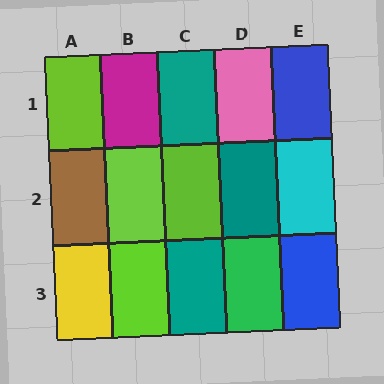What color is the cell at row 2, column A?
Brown.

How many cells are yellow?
1 cell is yellow.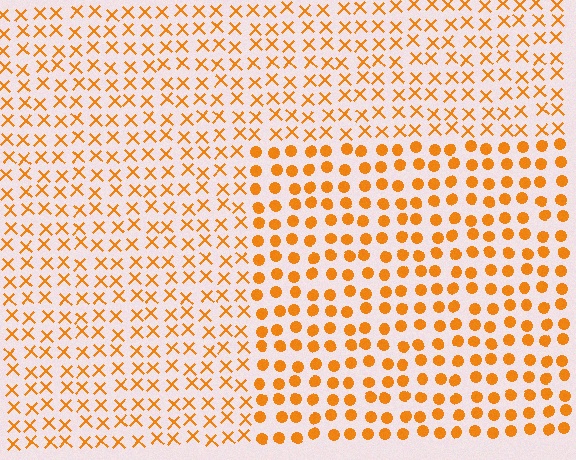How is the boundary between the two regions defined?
The boundary is defined by a change in element shape: circles inside vs. X marks outside. All elements share the same color and spacing.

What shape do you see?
I see a rectangle.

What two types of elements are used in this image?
The image uses circles inside the rectangle region and X marks outside it.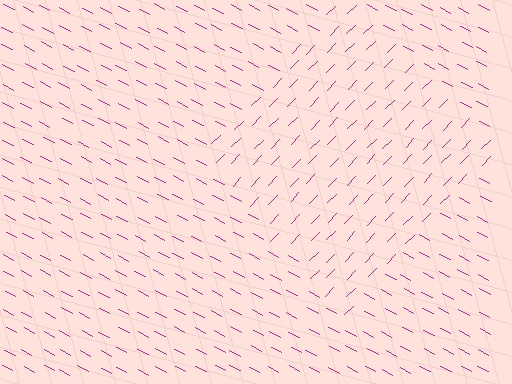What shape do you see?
I see a diamond.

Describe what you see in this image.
The image is filled with small magenta line segments. A diamond region in the image has lines oriented differently from the surrounding lines, creating a visible texture boundary.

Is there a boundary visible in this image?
Yes, there is a texture boundary formed by a change in line orientation.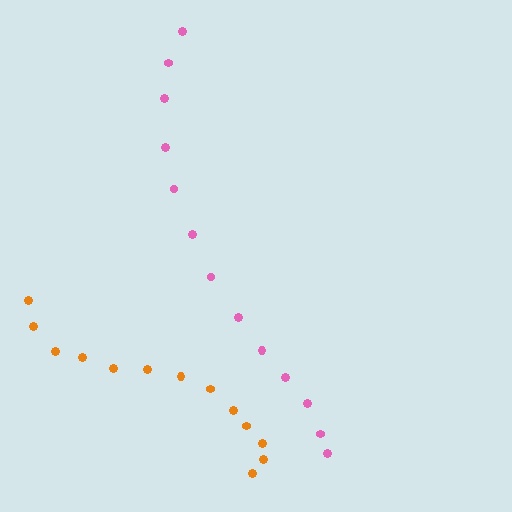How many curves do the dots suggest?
There are 2 distinct paths.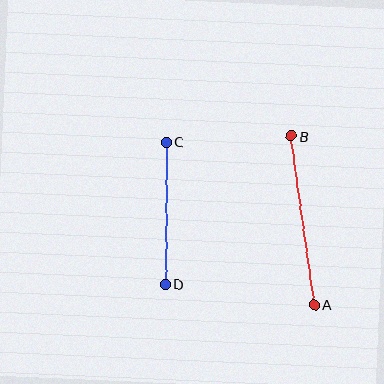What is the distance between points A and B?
The distance is approximately 170 pixels.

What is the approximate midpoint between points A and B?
The midpoint is at approximately (303, 221) pixels.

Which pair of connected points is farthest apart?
Points A and B are farthest apart.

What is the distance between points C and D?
The distance is approximately 142 pixels.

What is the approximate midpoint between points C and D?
The midpoint is at approximately (166, 213) pixels.